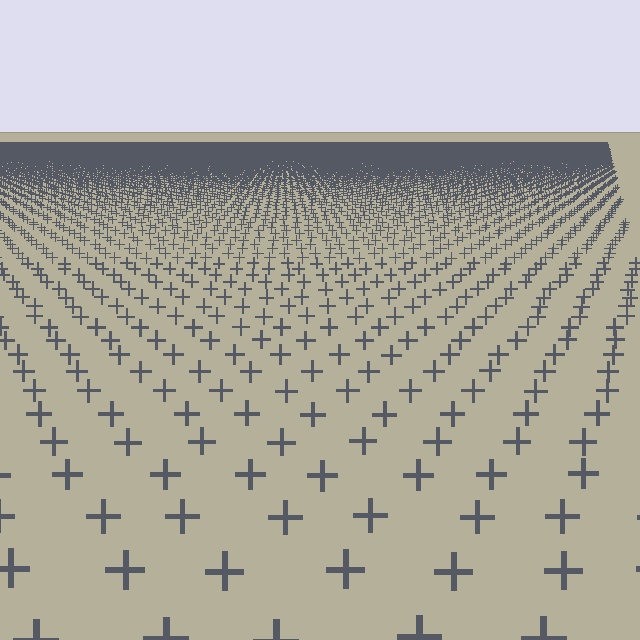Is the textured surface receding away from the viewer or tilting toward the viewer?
The surface is receding away from the viewer. Texture elements get smaller and denser toward the top.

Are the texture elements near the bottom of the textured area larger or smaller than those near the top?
Larger. Near the bottom, elements are closer to the viewer and appear at a bigger on-screen size.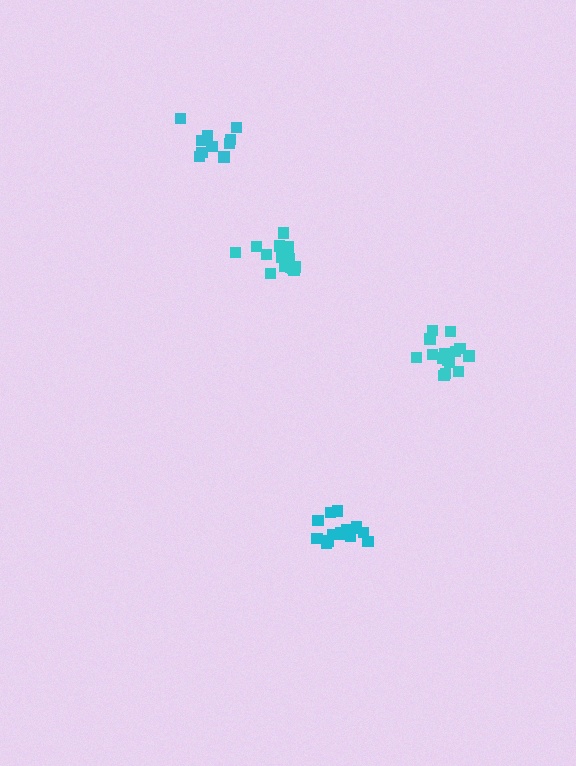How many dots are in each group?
Group 1: 15 dots, Group 2: 15 dots, Group 3: 10 dots, Group 4: 16 dots (56 total).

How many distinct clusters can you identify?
There are 4 distinct clusters.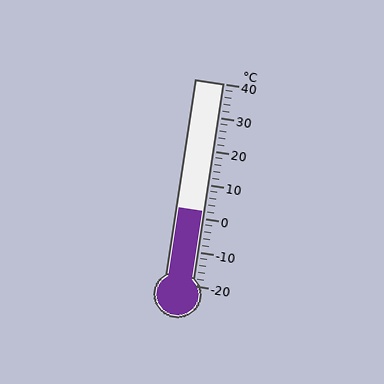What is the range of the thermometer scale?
The thermometer scale ranges from -20°C to 40°C.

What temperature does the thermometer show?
The thermometer shows approximately 2°C.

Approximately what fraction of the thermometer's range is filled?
The thermometer is filled to approximately 35% of its range.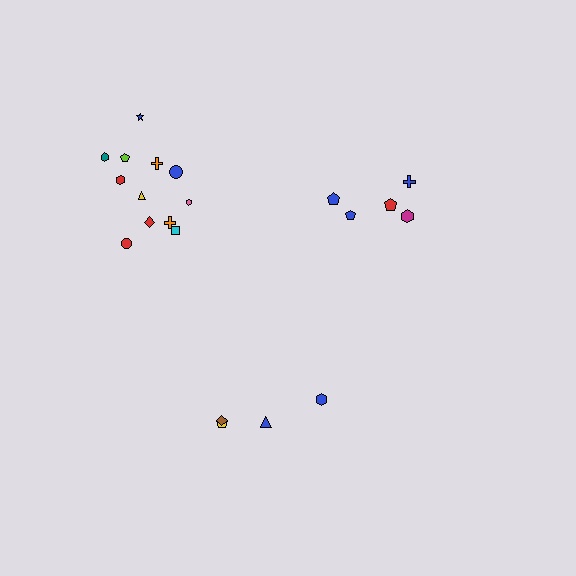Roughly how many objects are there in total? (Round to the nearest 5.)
Roughly 20 objects in total.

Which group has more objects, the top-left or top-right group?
The top-left group.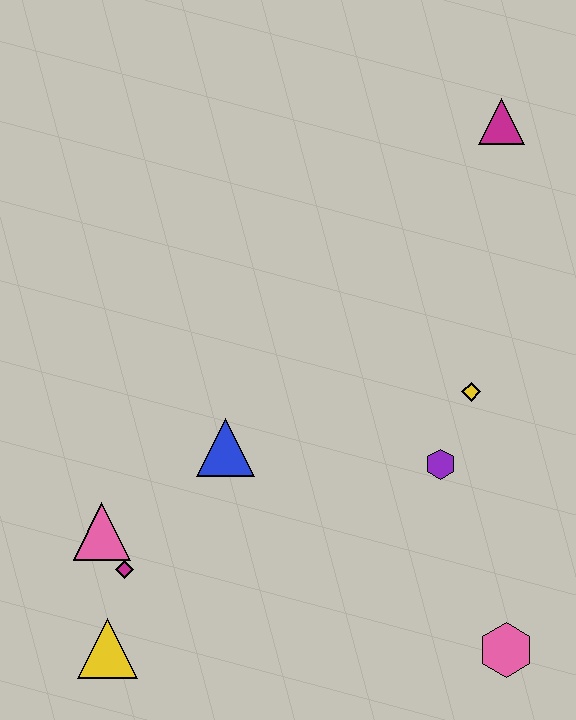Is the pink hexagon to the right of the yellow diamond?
Yes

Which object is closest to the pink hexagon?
The purple hexagon is closest to the pink hexagon.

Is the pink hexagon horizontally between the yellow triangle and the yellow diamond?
No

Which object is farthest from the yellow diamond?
The yellow triangle is farthest from the yellow diamond.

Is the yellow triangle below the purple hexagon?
Yes